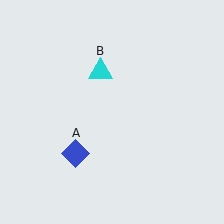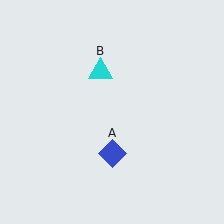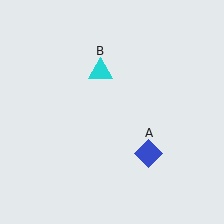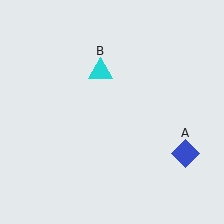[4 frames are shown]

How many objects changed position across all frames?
1 object changed position: blue diamond (object A).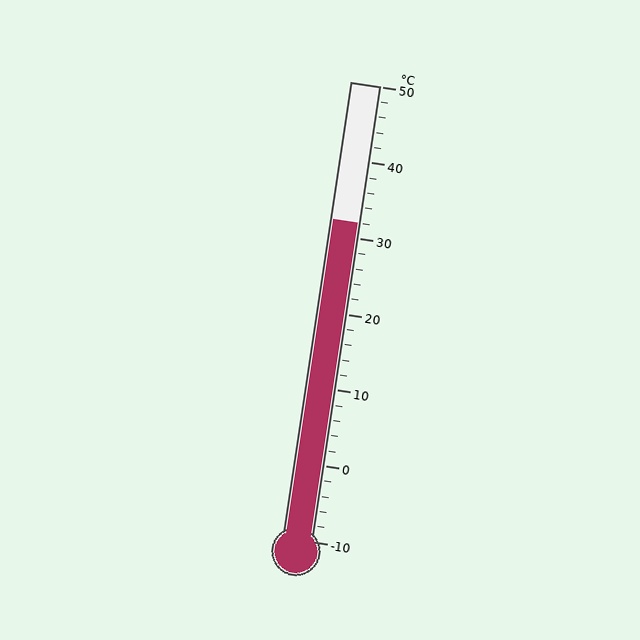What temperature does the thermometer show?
The thermometer shows approximately 32°C.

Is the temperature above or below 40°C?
The temperature is below 40°C.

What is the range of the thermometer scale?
The thermometer scale ranges from -10°C to 50°C.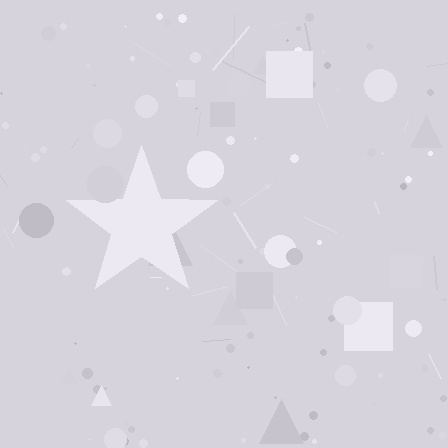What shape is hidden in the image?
A star is hidden in the image.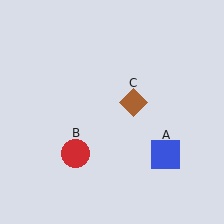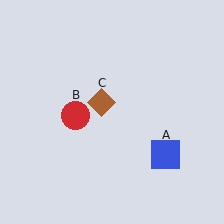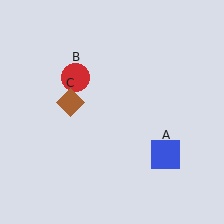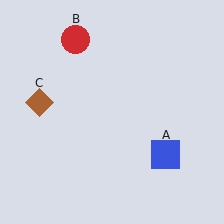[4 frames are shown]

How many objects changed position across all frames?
2 objects changed position: red circle (object B), brown diamond (object C).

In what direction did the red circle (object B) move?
The red circle (object B) moved up.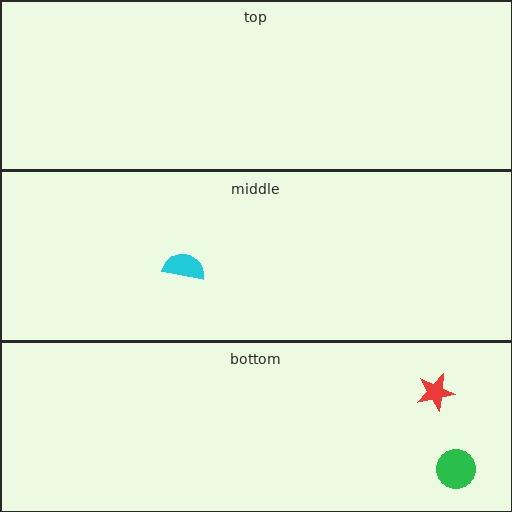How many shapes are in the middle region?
1.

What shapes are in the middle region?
The cyan semicircle.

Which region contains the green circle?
The bottom region.